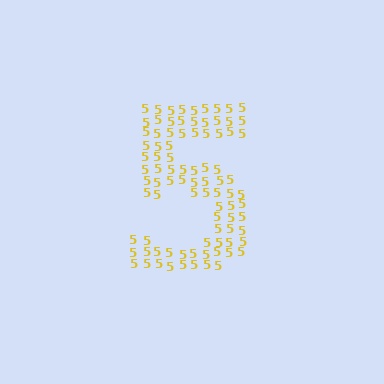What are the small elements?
The small elements are digit 5's.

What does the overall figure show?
The overall figure shows the digit 5.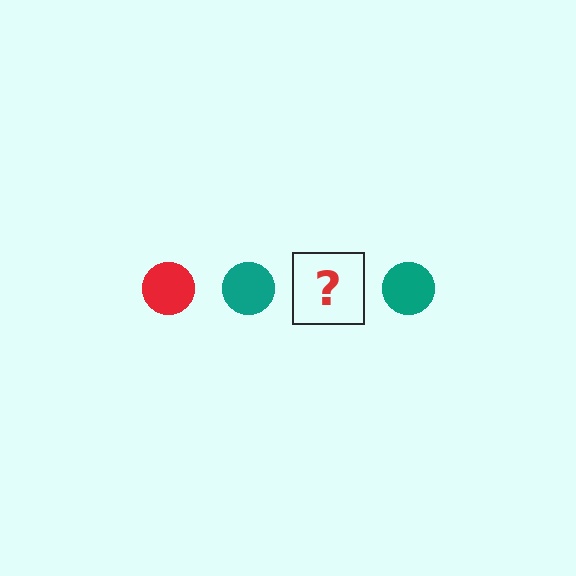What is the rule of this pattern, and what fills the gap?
The rule is that the pattern cycles through red, teal circles. The gap should be filled with a red circle.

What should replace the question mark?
The question mark should be replaced with a red circle.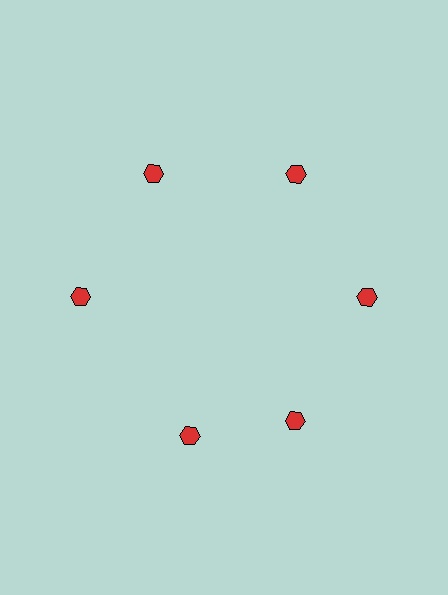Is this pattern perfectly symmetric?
No. The 6 red hexagons are arranged in a ring, but one element near the 7 o'clock position is rotated out of alignment along the ring, breaking the 6-fold rotational symmetry.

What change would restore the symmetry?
The symmetry would be restored by rotating it back into even spacing with its neighbors so that all 6 hexagons sit at equal angles and equal distance from the center.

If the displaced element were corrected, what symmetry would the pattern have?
It would have 6-fold rotational symmetry — the pattern would map onto itself every 60 degrees.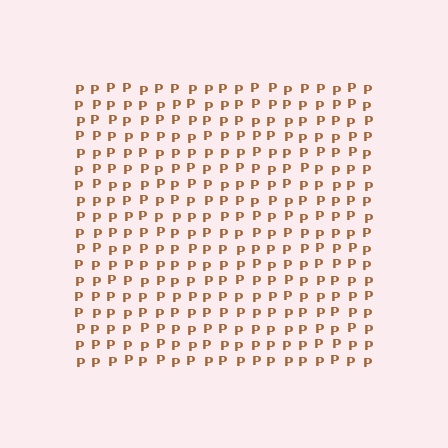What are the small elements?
The small elements are letter P's.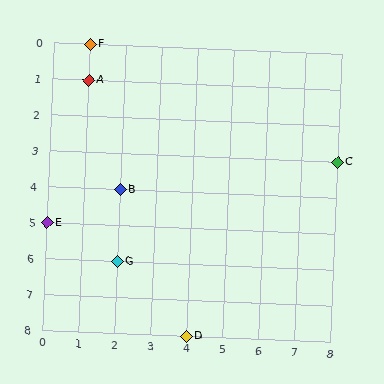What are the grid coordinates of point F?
Point F is at grid coordinates (1, 0).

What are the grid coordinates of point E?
Point E is at grid coordinates (0, 5).